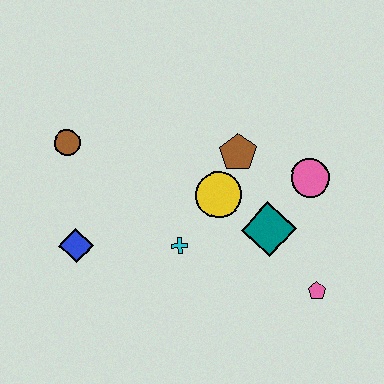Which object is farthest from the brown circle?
The pink pentagon is farthest from the brown circle.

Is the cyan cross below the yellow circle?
Yes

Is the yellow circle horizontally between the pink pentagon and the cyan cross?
Yes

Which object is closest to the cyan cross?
The yellow circle is closest to the cyan cross.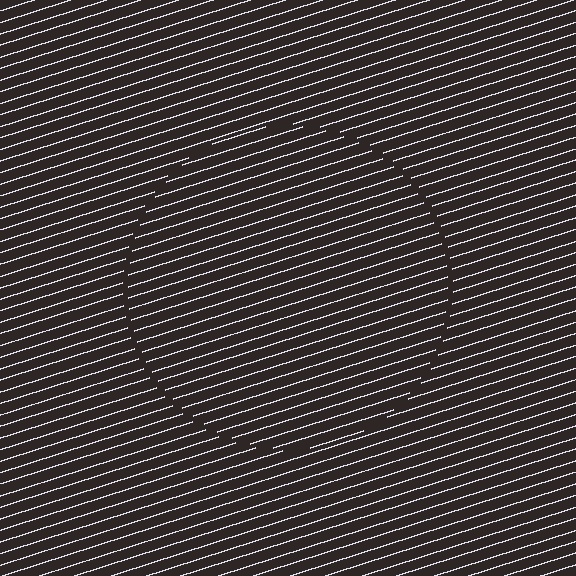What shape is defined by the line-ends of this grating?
An illusory circle. The interior of the shape contains the same grating, shifted by half a period — the contour is defined by the phase discontinuity where line-ends from the inner and outer gratings abut.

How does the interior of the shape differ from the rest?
The interior of the shape contains the same grating, shifted by half a period — the contour is defined by the phase discontinuity where line-ends from the inner and outer gratings abut.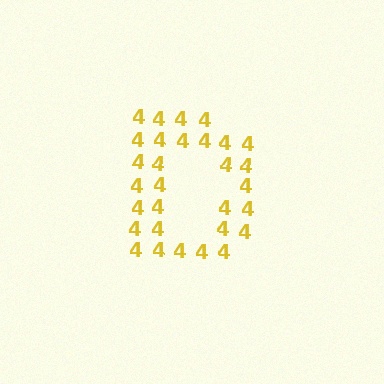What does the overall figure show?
The overall figure shows the letter D.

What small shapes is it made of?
It is made of small digit 4's.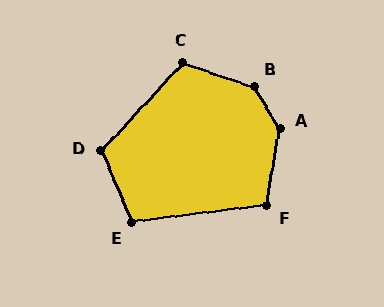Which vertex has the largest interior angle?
B, at approximately 140 degrees.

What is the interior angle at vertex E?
Approximately 106 degrees (obtuse).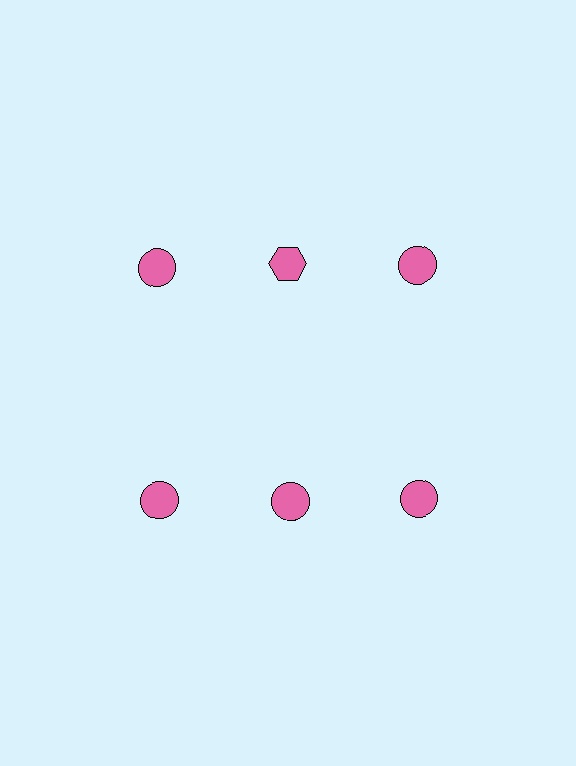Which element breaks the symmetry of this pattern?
The pink hexagon in the top row, second from left column breaks the symmetry. All other shapes are pink circles.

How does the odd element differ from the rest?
It has a different shape: hexagon instead of circle.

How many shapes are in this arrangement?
There are 6 shapes arranged in a grid pattern.